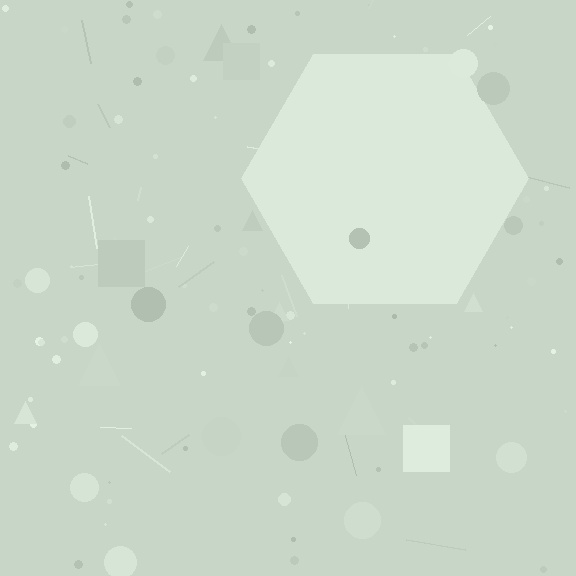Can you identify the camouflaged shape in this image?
The camouflaged shape is a hexagon.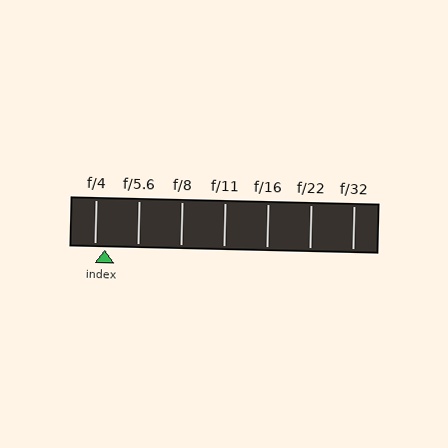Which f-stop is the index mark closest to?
The index mark is closest to f/4.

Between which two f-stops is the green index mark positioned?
The index mark is between f/4 and f/5.6.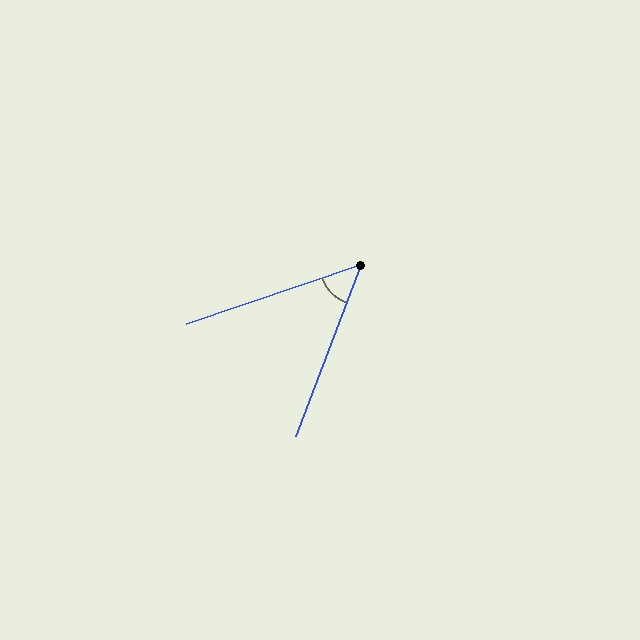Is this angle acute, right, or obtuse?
It is acute.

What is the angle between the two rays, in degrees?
Approximately 50 degrees.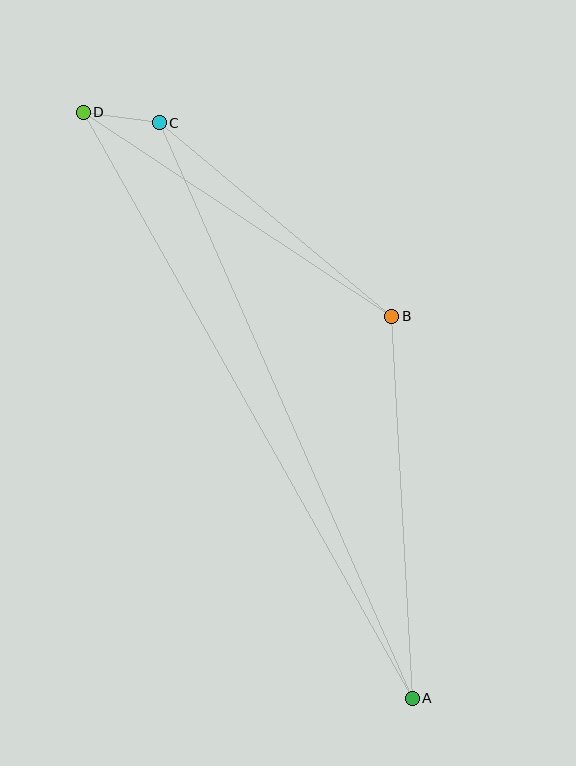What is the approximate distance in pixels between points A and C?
The distance between A and C is approximately 629 pixels.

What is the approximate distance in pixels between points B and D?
The distance between B and D is approximately 370 pixels.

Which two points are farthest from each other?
Points A and D are farthest from each other.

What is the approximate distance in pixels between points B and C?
The distance between B and C is approximately 303 pixels.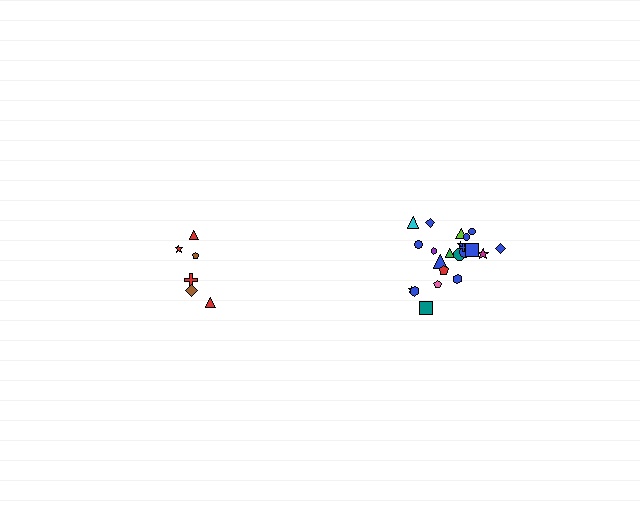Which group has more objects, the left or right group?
The right group.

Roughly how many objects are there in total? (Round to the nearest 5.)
Roughly 30 objects in total.